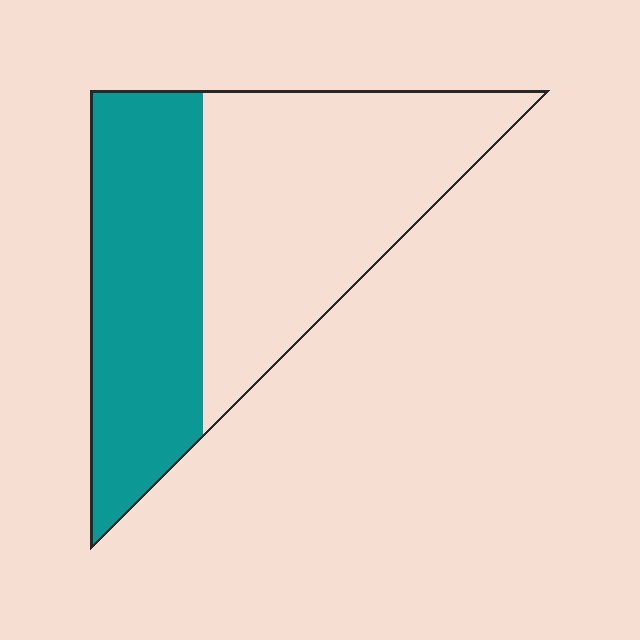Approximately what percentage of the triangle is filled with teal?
Approximately 45%.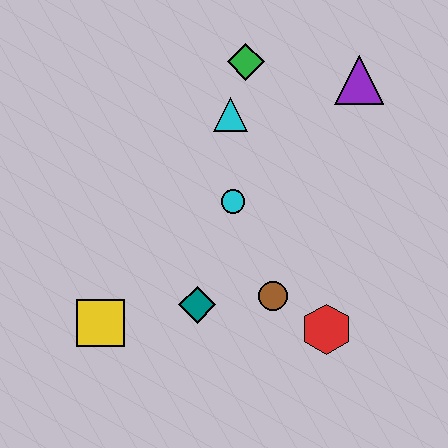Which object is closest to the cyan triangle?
The green diamond is closest to the cyan triangle.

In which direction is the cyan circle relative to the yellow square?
The cyan circle is to the right of the yellow square.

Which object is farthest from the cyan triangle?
The yellow square is farthest from the cyan triangle.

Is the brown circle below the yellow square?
No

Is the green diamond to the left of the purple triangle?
Yes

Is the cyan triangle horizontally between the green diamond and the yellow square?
Yes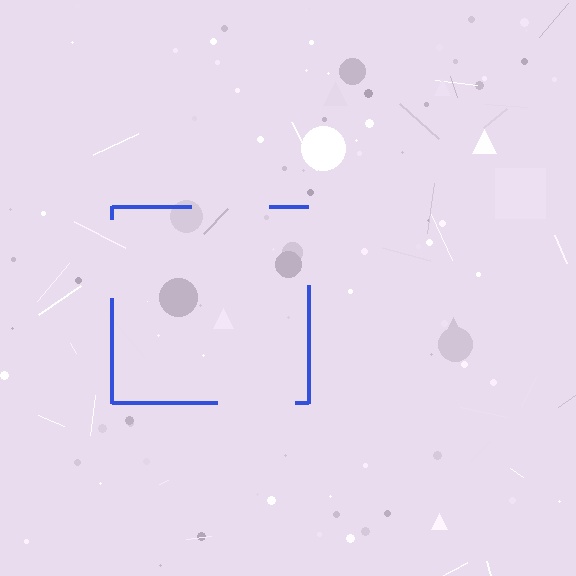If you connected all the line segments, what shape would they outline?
They would outline a square.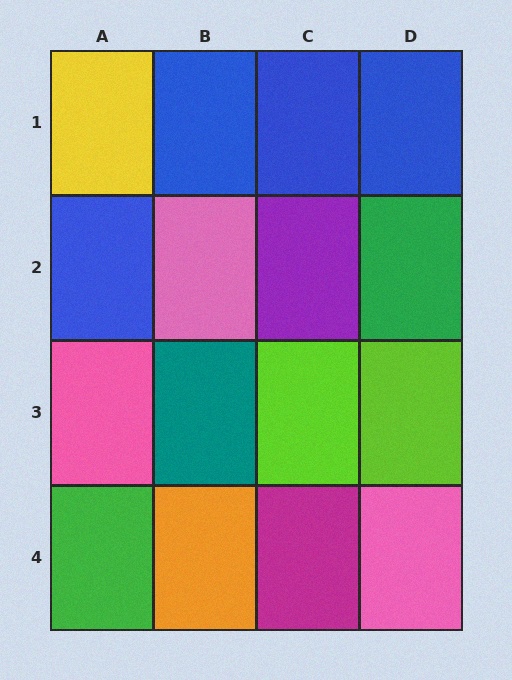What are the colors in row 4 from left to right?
Green, orange, magenta, pink.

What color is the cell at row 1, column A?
Yellow.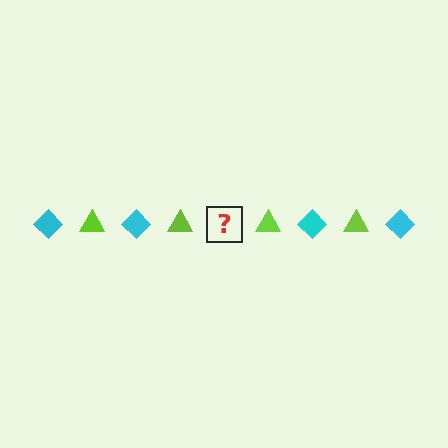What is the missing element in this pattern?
The missing element is a cyan diamond.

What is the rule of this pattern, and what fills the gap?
The rule is that the pattern alternates between cyan diamond and lime triangle. The gap should be filled with a cyan diamond.